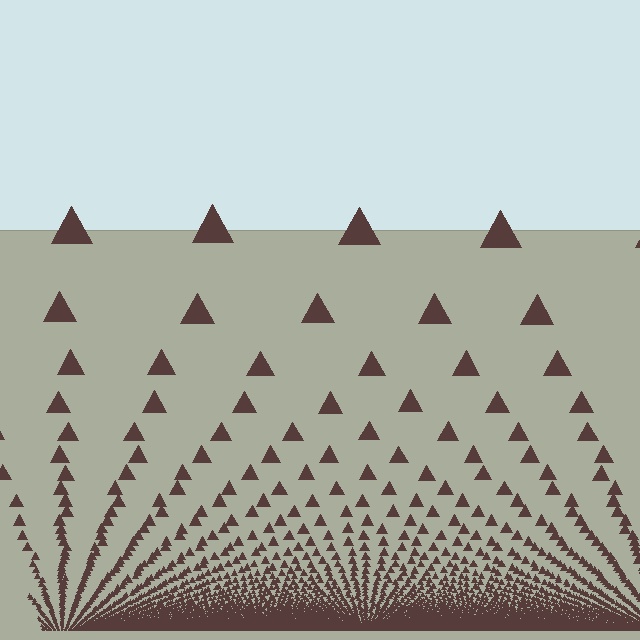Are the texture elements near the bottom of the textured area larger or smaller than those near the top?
Smaller. The gradient is inverted — elements near the bottom are smaller and denser.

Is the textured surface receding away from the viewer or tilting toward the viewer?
The surface appears to tilt toward the viewer. Texture elements get larger and sparser toward the top.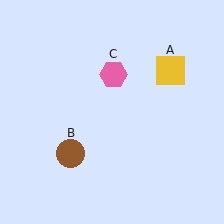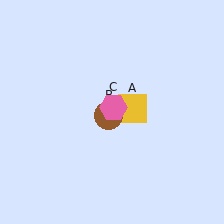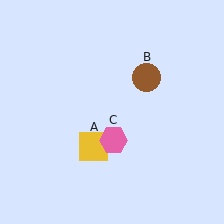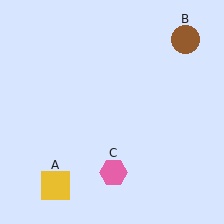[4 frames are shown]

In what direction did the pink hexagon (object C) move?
The pink hexagon (object C) moved down.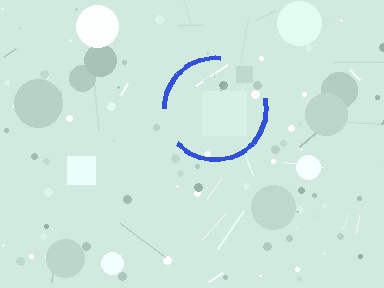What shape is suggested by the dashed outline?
The dashed outline suggests a circle.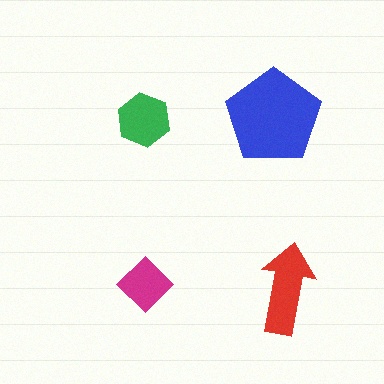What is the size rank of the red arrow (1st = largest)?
2nd.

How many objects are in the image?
There are 4 objects in the image.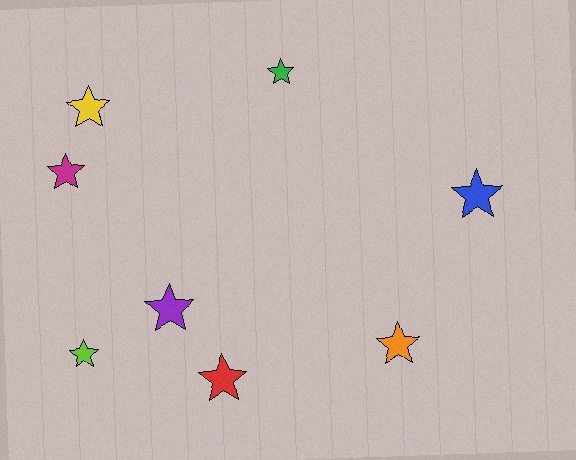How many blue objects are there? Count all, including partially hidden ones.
There is 1 blue object.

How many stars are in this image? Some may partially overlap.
There are 8 stars.